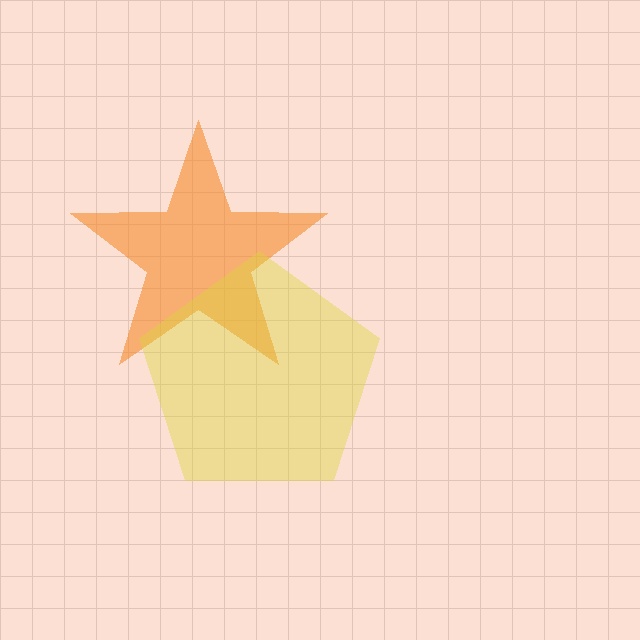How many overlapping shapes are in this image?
There are 2 overlapping shapes in the image.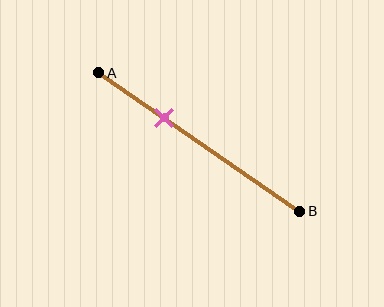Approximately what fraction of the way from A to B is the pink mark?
The pink mark is approximately 35% of the way from A to B.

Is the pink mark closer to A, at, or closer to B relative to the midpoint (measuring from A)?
The pink mark is closer to point A than the midpoint of segment AB.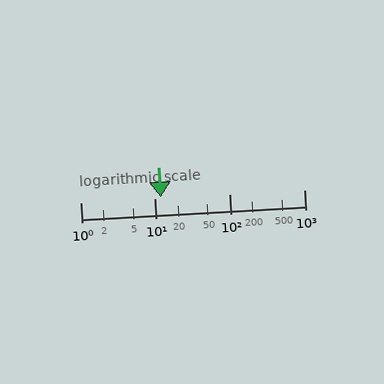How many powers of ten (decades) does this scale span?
The scale spans 3 decades, from 1 to 1000.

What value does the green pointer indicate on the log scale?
The pointer indicates approximately 12.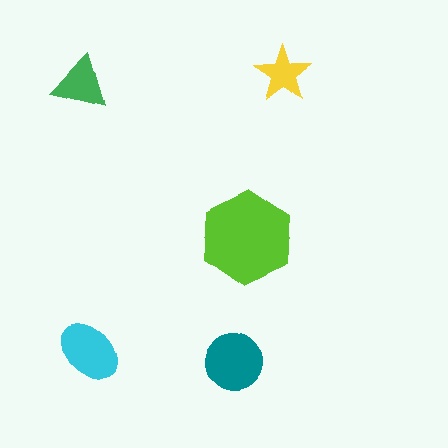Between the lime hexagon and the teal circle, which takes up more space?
The lime hexagon.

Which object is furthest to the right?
The yellow star is rightmost.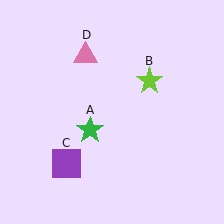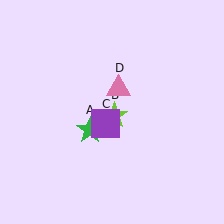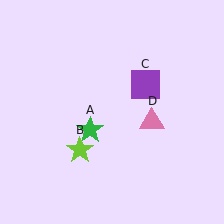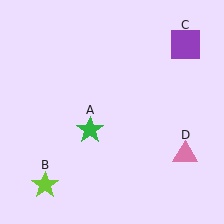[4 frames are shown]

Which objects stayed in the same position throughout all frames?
Green star (object A) remained stationary.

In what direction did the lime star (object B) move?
The lime star (object B) moved down and to the left.